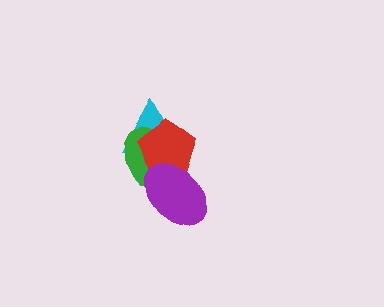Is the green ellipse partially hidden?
Yes, it is partially covered by another shape.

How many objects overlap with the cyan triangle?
2 objects overlap with the cyan triangle.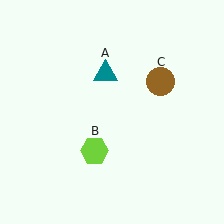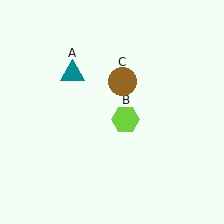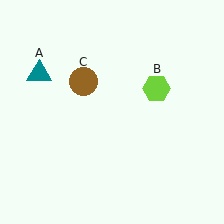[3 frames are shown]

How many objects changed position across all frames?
3 objects changed position: teal triangle (object A), lime hexagon (object B), brown circle (object C).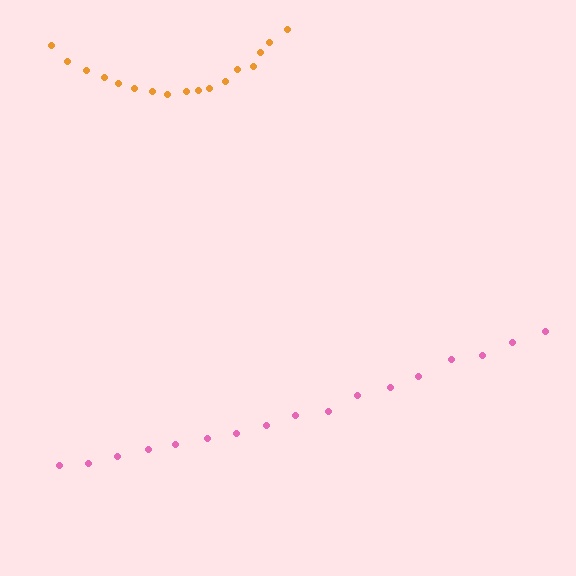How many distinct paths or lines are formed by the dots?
There are 2 distinct paths.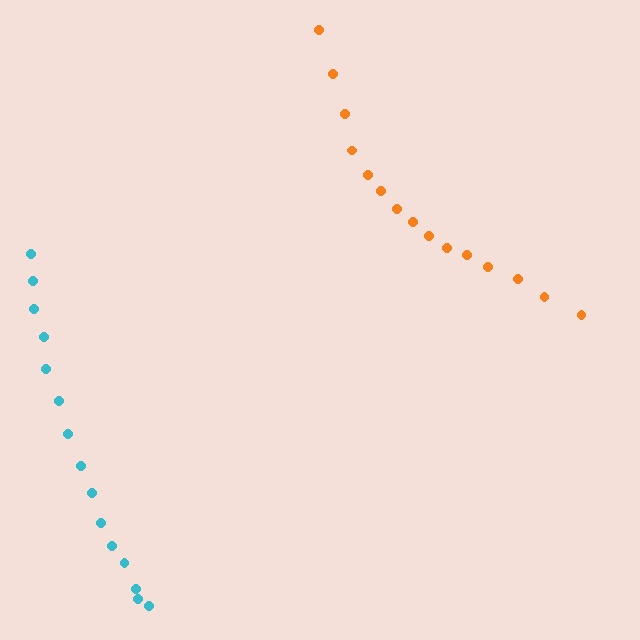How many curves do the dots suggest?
There are 2 distinct paths.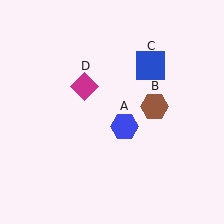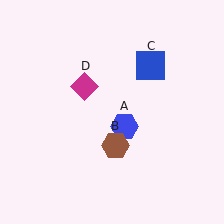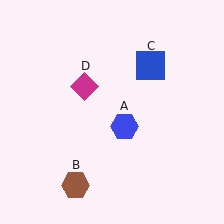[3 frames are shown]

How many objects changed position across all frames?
1 object changed position: brown hexagon (object B).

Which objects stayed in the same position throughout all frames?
Blue hexagon (object A) and blue square (object C) and magenta diamond (object D) remained stationary.